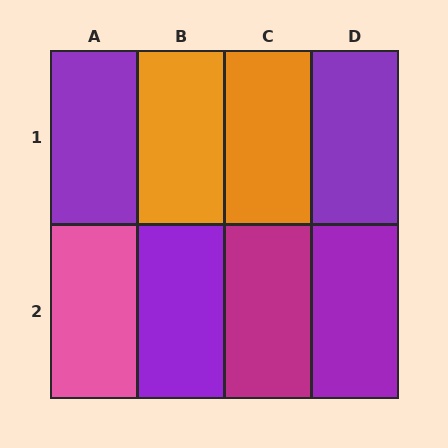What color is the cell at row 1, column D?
Purple.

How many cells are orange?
2 cells are orange.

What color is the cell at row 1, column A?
Purple.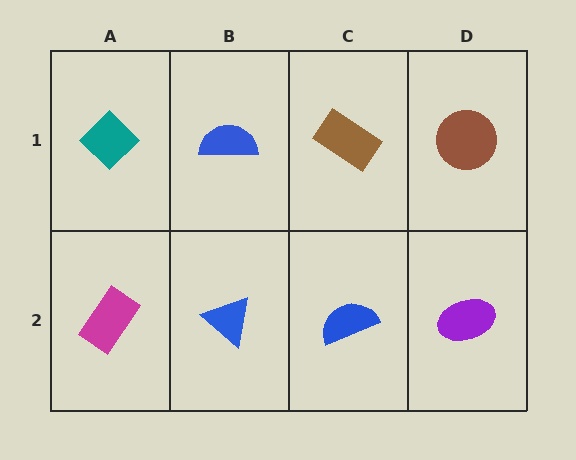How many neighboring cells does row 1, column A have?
2.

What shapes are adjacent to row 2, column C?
A brown rectangle (row 1, column C), a blue triangle (row 2, column B), a purple ellipse (row 2, column D).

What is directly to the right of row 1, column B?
A brown rectangle.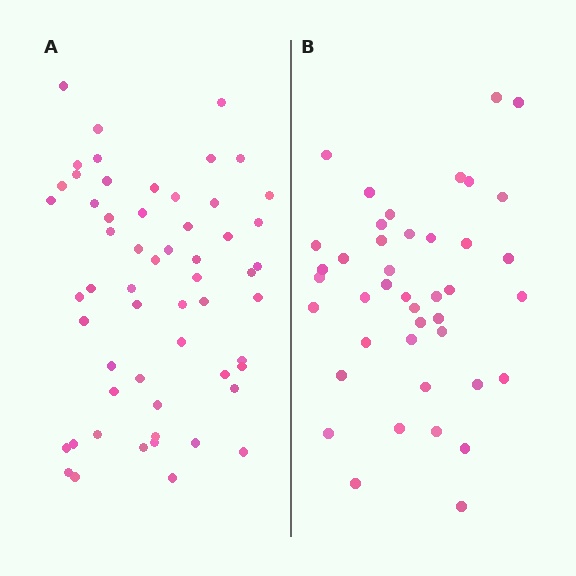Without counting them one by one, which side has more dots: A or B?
Region A (the left region) has more dots.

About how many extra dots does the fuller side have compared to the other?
Region A has approximately 15 more dots than region B.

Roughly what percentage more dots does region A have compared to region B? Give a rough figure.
About 35% more.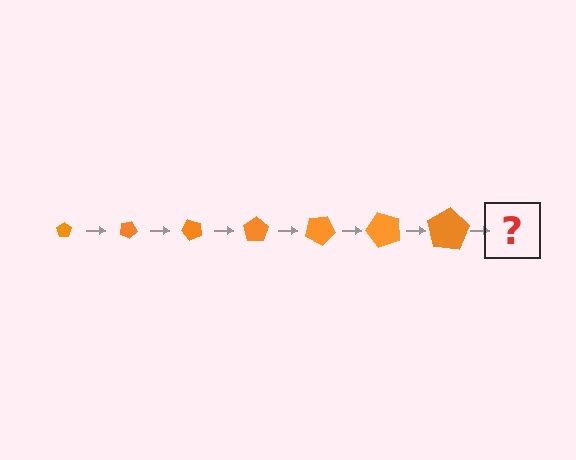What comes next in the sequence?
The next element should be a pentagon, larger than the previous one and rotated 175 degrees from the start.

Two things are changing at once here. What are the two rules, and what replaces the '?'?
The two rules are that the pentagon grows larger each step and it rotates 25 degrees each step. The '?' should be a pentagon, larger than the previous one and rotated 175 degrees from the start.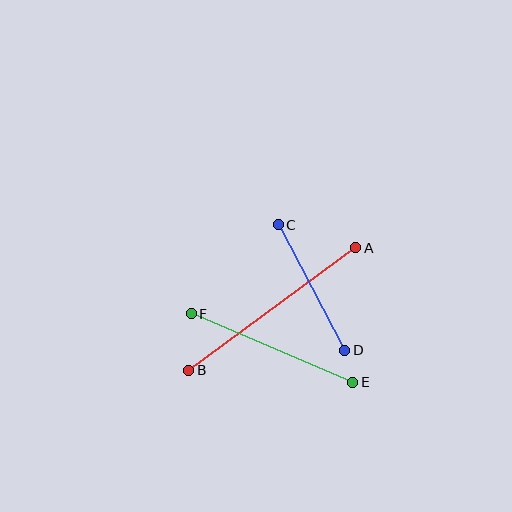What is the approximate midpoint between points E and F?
The midpoint is at approximately (272, 348) pixels.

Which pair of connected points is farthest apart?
Points A and B are farthest apart.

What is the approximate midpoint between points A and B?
The midpoint is at approximately (272, 309) pixels.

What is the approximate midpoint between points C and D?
The midpoint is at approximately (311, 287) pixels.